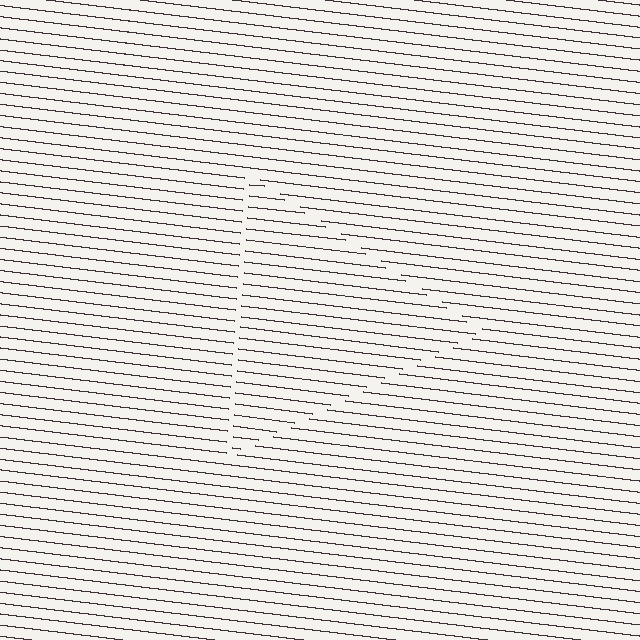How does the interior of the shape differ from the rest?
The interior of the shape contains the same grating, shifted by half a period — the contour is defined by the phase discontinuity where line-ends from the inner and outer gratings abut.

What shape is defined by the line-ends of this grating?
An illusory triangle. The interior of the shape contains the same grating, shifted by half a period — the contour is defined by the phase discontinuity where line-ends from the inner and outer gratings abut.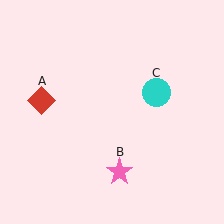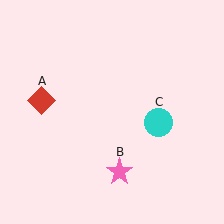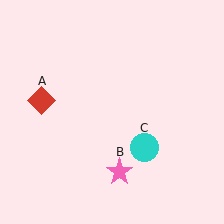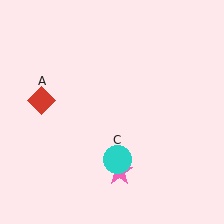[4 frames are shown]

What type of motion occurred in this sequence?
The cyan circle (object C) rotated clockwise around the center of the scene.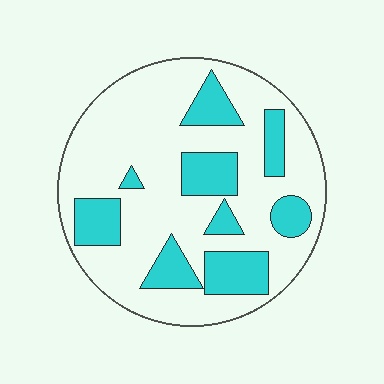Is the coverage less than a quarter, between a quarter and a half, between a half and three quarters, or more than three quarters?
Between a quarter and a half.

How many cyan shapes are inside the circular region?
9.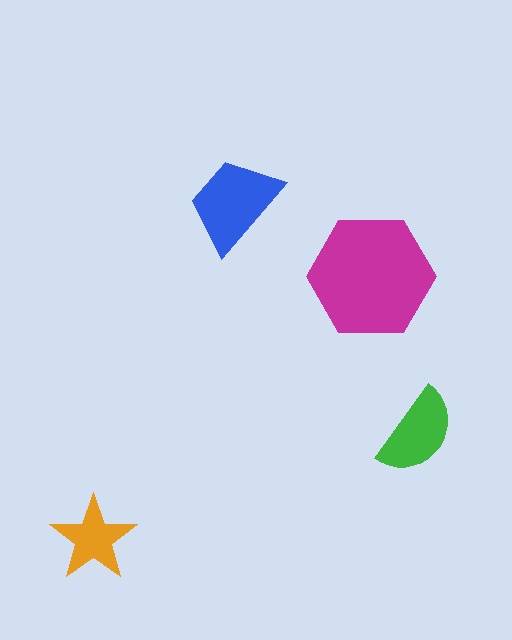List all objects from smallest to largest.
The orange star, the green semicircle, the blue trapezoid, the magenta hexagon.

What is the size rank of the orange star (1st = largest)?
4th.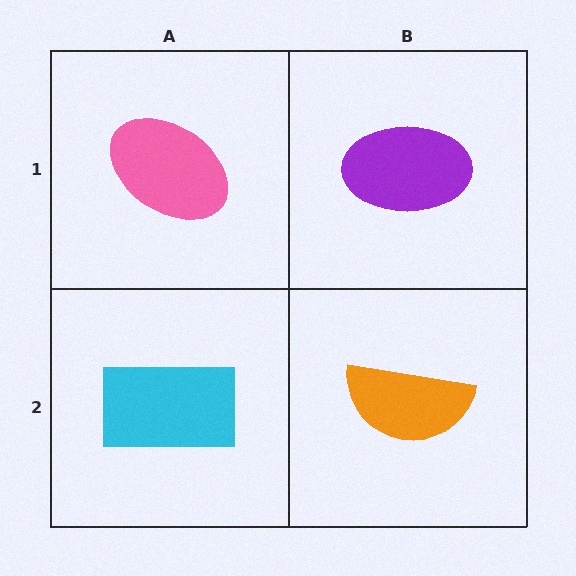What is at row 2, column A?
A cyan rectangle.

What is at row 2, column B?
An orange semicircle.